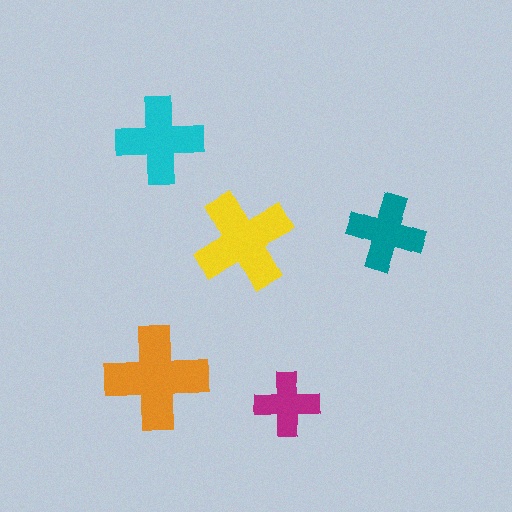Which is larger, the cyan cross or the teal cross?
The cyan one.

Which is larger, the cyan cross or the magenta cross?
The cyan one.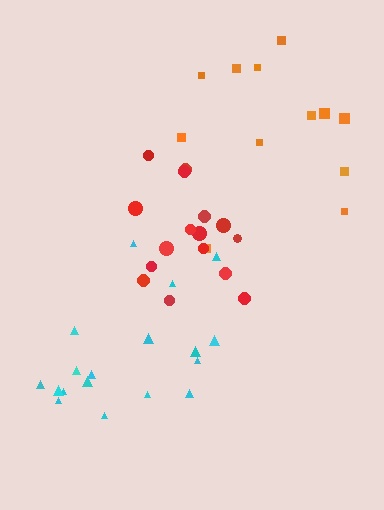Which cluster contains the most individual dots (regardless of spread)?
Cyan (18).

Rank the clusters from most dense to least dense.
red, cyan, orange.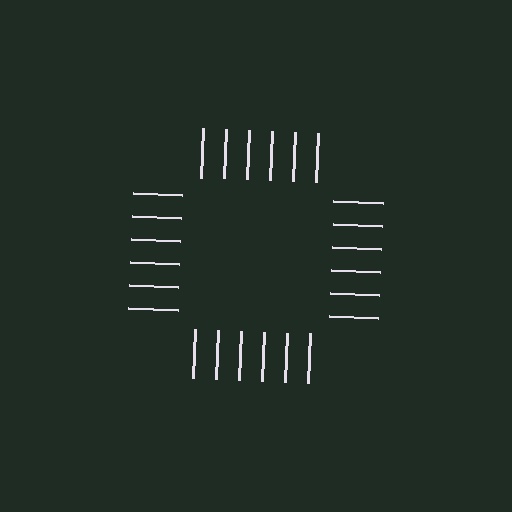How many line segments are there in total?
24 — 6 along each of the 4 edges.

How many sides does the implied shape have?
4 sides — the line-ends trace a square.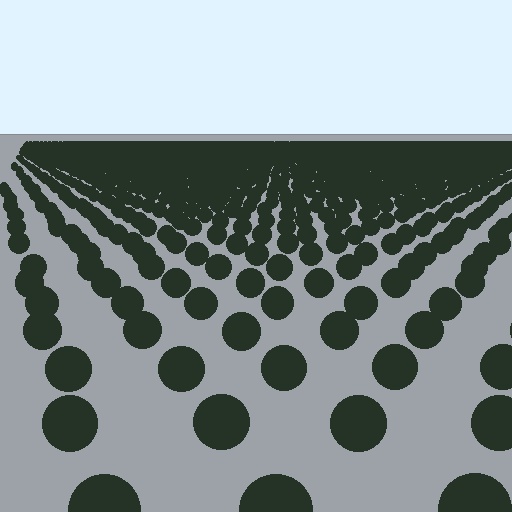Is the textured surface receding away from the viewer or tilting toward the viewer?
The surface is receding away from the viewer. Texture elements get smaller and denser toward the top.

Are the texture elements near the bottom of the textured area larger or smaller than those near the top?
Larger. Near the bottom, elements are closer to the viewer and appear at a bigger on-screen size.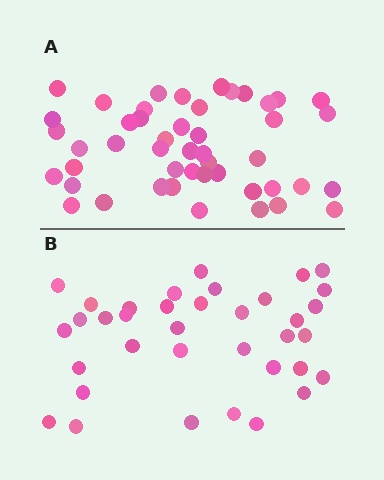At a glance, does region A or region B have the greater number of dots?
Region A (the top region) has more dots.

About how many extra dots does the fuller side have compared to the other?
Region A has roughly 12 or so more dots than region B.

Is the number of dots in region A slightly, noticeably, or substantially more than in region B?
Region A has noticeably more, but not dramatically so. The ratio is roughly 1.3 to 1.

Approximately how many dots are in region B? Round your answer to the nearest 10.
About 40 dots. (The exact count is 36, which rounds to 40.)